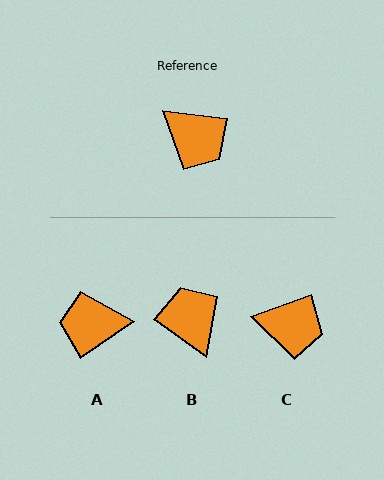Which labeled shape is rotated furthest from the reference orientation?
B, about 151 degrees away.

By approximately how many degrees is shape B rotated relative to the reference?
Approximately 151 degrees counter-clockwise.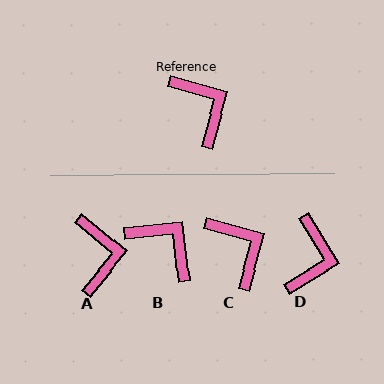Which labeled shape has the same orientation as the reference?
C.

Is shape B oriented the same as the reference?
No, it is off by about 21 degrees.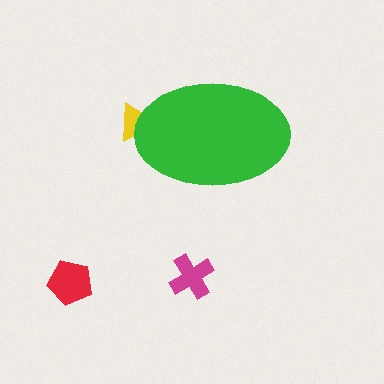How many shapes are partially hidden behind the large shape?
1 shape is partially hidden.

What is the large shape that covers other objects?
A green ellipse.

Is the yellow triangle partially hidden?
Yes, the yellow triangle is partially hidden behind the green ellipse.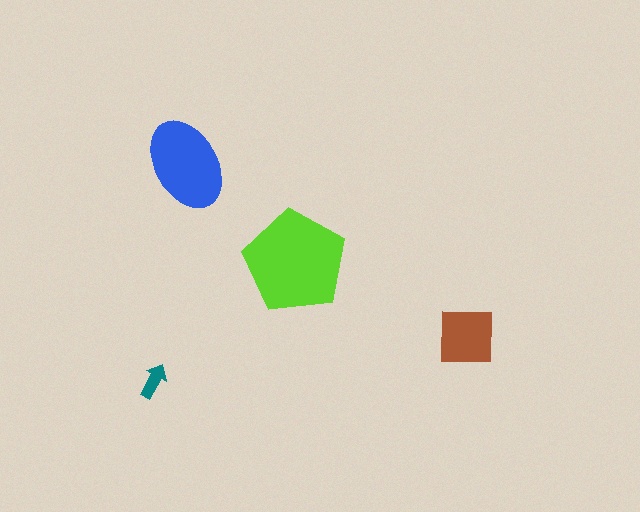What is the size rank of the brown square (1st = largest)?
3rd.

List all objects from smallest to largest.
The teal arrow, the brown square, the blue ellipse, the lime pentagon.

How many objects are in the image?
There are 4 objects in the image.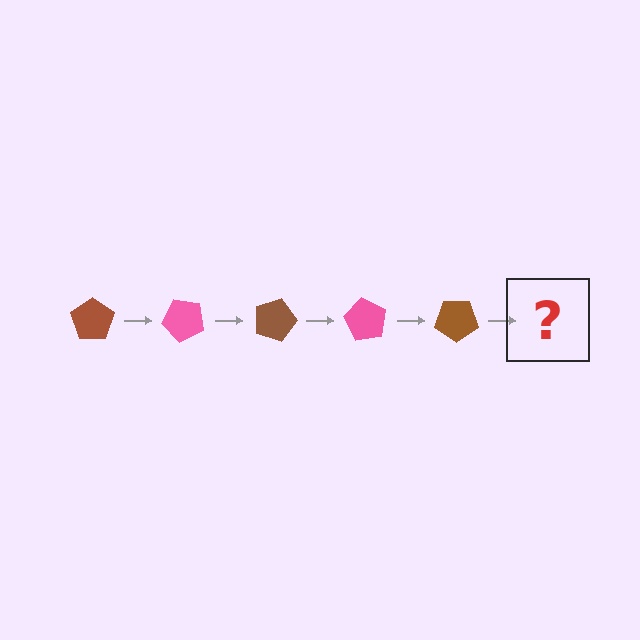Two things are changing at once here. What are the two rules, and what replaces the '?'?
The two rules are that it rotates 45 degrees each step and the color cycles through brown and pink. The '?' should be a pink pentagon, rotated 225 degrees from the start.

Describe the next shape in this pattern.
It should be a pink pentagon, rotated 225 degrees from the start.